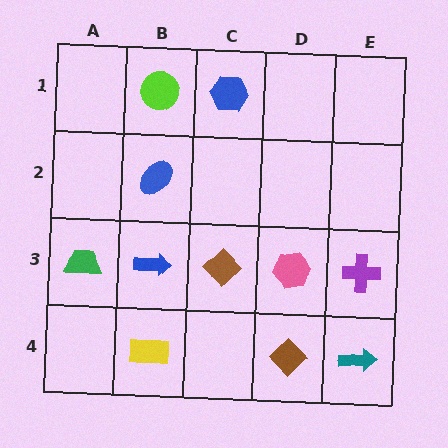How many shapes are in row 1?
2 shapes.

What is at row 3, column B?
A blue arrow.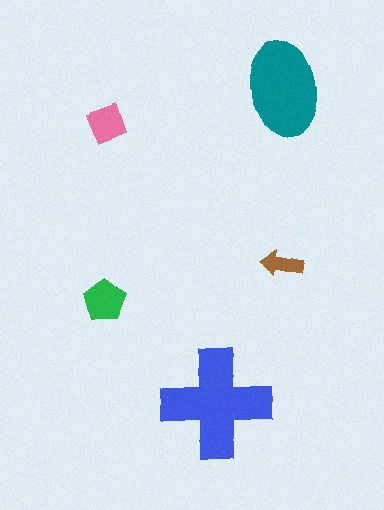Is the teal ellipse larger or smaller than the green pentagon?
Larger.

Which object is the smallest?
The brown arrow.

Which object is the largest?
The blue cross.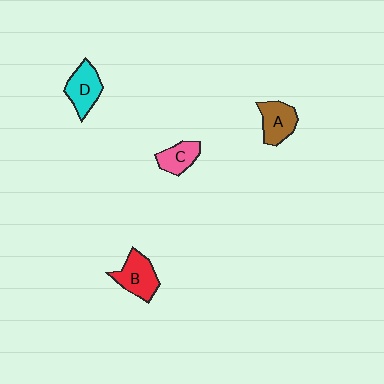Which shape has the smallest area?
Shape C (pink).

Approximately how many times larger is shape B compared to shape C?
Approximately 1.4 times.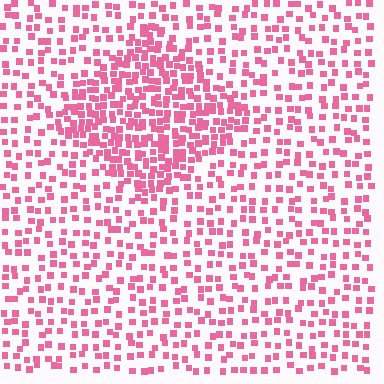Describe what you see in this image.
The image contains small pink elements arranged at two different densities. A diamond-shaped region is visible where the elements are more densely packed than the surrounding area.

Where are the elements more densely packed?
The elements are more densely packed inside the diamond boundary.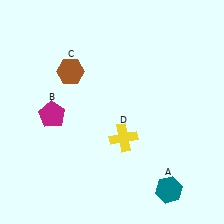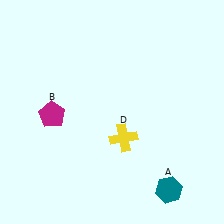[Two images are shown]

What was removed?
The brown hexagon (C) was removed in Image 2.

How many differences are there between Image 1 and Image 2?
There is 1 difference between the two images.